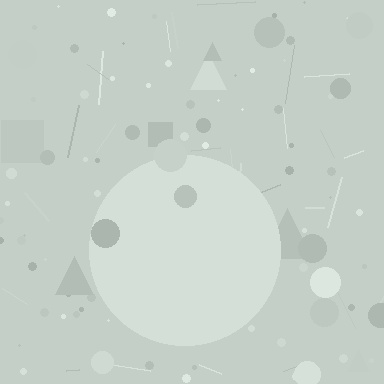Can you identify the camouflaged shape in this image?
The camouflaged shape is a circle.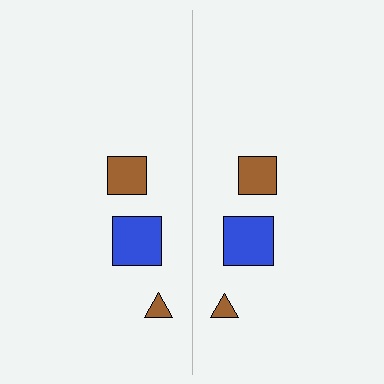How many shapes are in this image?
There are 6 shapes in this image.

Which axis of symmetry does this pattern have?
The pattern has a vertical axis of symmetry running through the center of the image.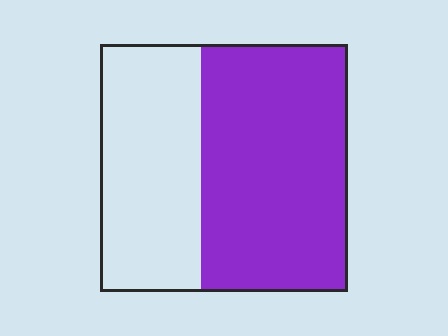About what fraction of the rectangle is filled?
About three fifths (3/5).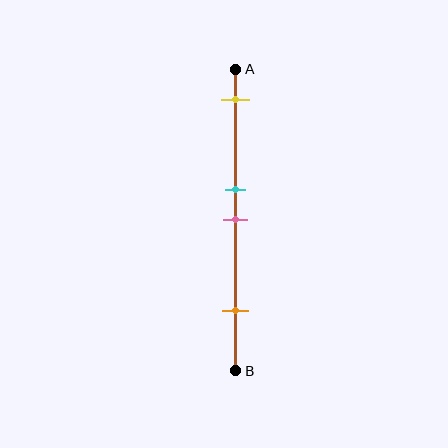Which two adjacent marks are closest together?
The cyan and pink marks are the closest adjacent pair.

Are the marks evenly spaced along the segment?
No, the marks are not evenly spaced.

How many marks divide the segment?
There are 4 marks dividing the segment.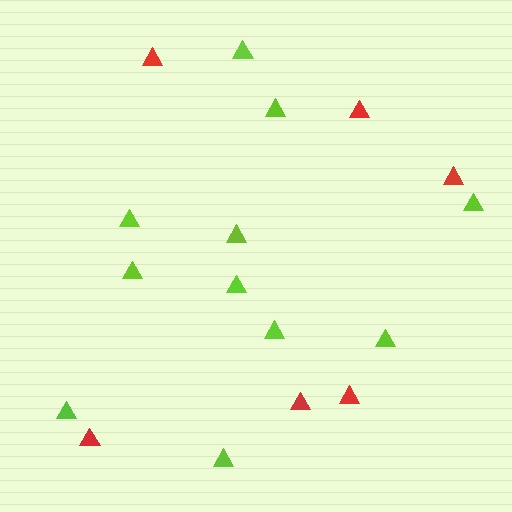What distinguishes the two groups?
There are 2 groups: one group of lime triangles (11) and one group of red triangles (6).